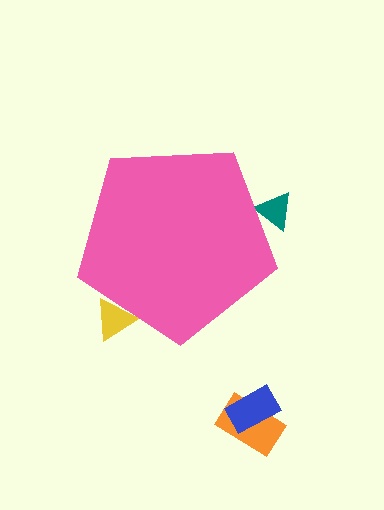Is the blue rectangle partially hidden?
No, the blue rectangle is fully visible.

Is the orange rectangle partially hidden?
No, the orange rectangle is fully visible.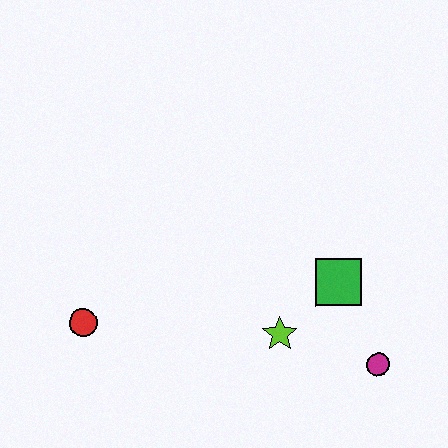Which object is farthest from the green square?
The red circle is farthest from the green square.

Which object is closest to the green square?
The lime star is closest to the green square.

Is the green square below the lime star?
No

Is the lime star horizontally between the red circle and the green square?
Yes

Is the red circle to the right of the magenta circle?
No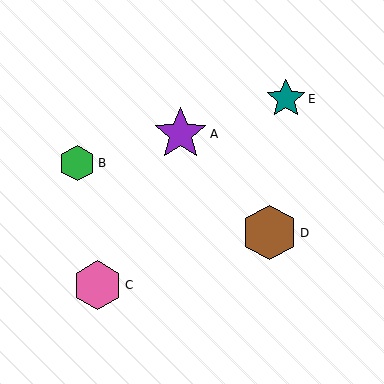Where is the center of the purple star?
The center of the purple star is at (180, 134).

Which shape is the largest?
The brown hexagon (labeled D) is the largest.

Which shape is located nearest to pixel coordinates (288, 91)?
The teal star (labeled E) at (286, 99) is nearest to that location.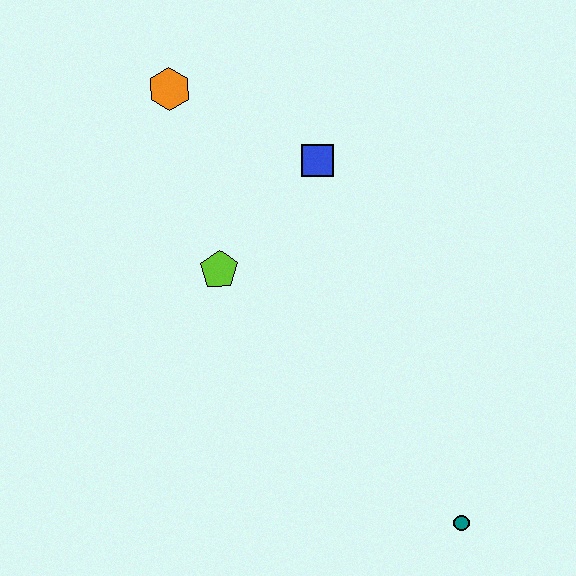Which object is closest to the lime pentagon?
The blue square is closest to the lime pentagon.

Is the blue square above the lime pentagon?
Yes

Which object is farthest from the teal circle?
The orange hexagon is farthest from the teal circle.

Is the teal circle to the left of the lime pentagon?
No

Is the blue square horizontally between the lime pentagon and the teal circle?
Yes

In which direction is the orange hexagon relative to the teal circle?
The orange hexagon is above the teal circle.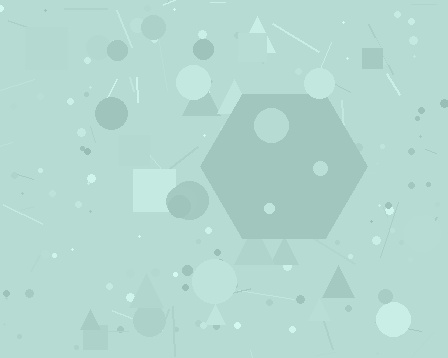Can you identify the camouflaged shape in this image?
The camouflaged shape is a hexagon.